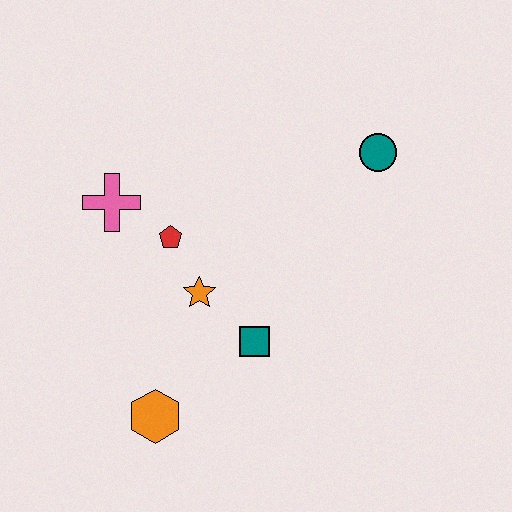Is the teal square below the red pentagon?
Yes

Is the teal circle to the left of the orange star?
No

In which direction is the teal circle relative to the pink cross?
The teal circle is to the right of the pink cross.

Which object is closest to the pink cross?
The red pentagon is closest to the pink cross.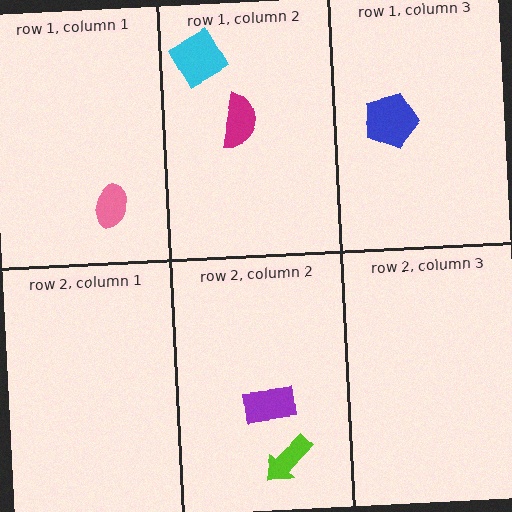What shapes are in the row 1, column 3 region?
The blue pentagon.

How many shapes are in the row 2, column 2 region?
2.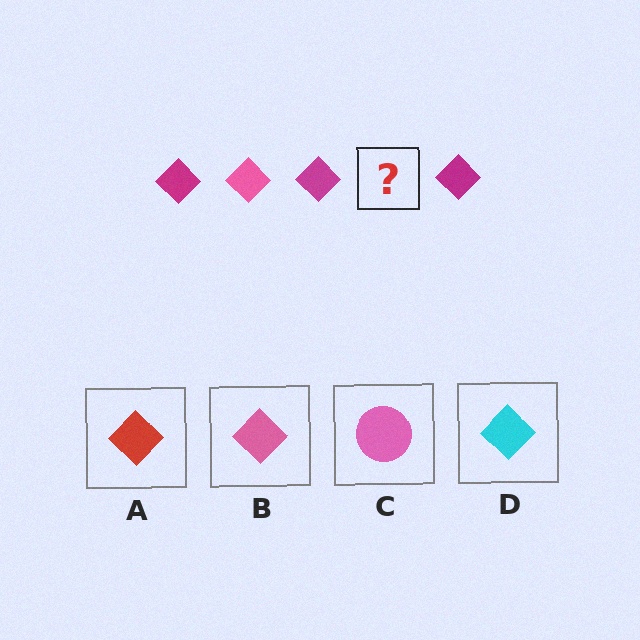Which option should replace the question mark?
Option B.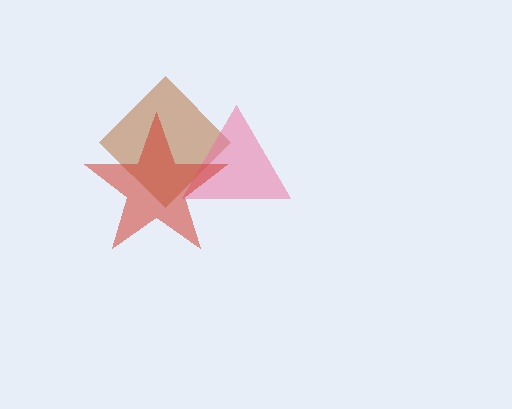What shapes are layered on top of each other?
The layered shapes are: a brown diamond, a pink triangle, a red star.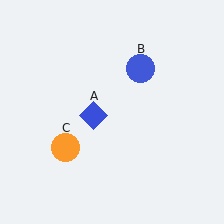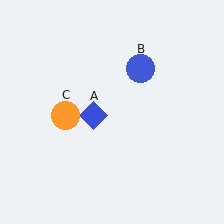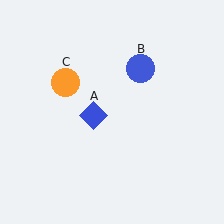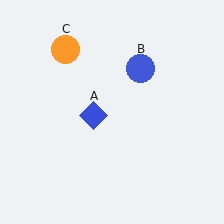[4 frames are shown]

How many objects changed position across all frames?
1 object changed position: orange circle (object C).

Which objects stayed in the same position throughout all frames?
Blue diamond (object A) and blue circle (object B) remained stationary.